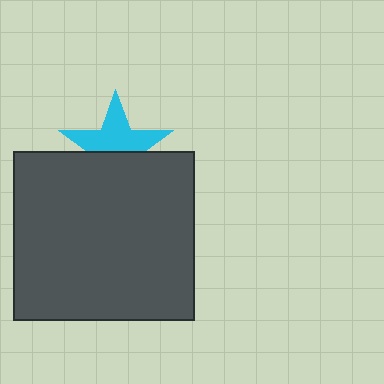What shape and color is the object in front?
The object in front is a dark gray rectangle.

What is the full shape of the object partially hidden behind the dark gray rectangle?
The partially hidden object is a cyan star.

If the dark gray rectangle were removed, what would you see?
You would see the complete cyan star.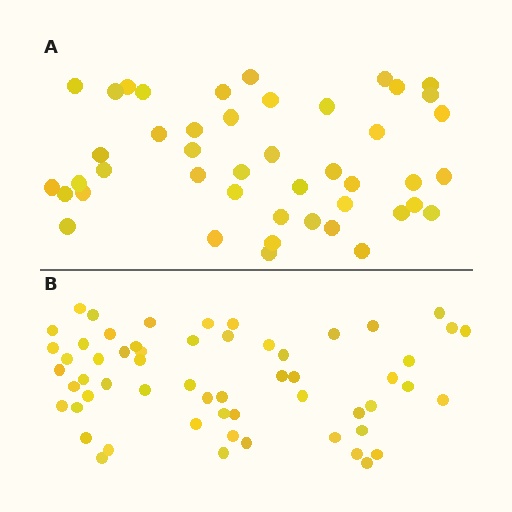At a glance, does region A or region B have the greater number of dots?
Region B (the bottom region) has more dots.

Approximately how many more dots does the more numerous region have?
Region B has approximately 15 more dots than region A.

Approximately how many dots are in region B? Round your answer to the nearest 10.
About 60 dots. (The exact count is 58, which rounds to 60.)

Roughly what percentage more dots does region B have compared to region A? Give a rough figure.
About 30% more.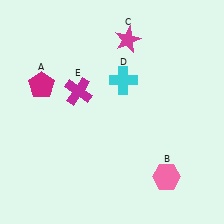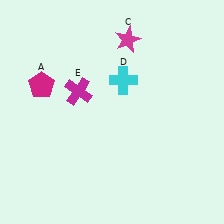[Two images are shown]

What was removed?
The pink hexagon (B) was removed in Image 2.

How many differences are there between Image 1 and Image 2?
There is 1 difference between the two images.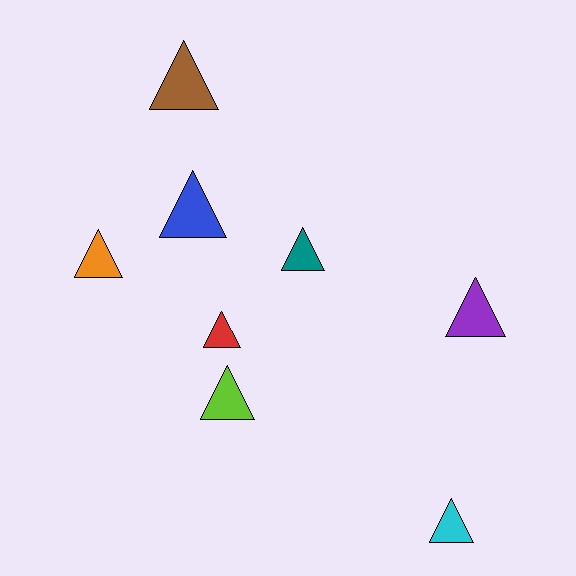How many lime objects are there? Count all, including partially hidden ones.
There is 1 lime object.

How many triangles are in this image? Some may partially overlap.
There are 8 triangles.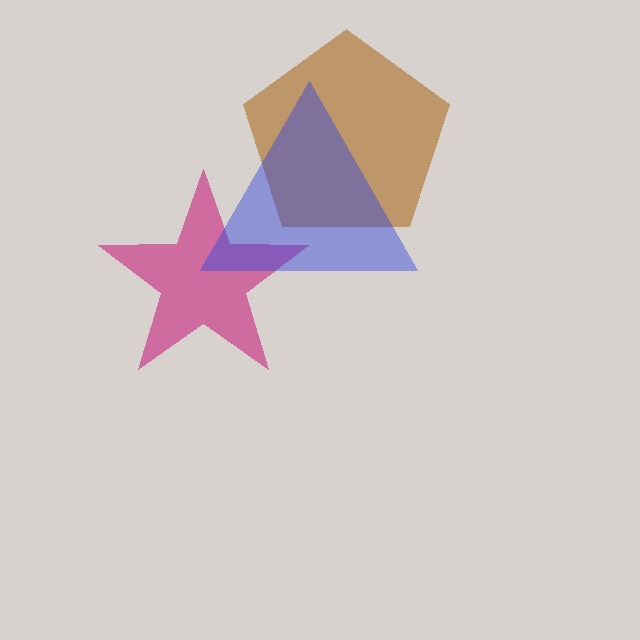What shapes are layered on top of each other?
The layered shapes are: a magenta star, a brown pentagon, a blue triangle.